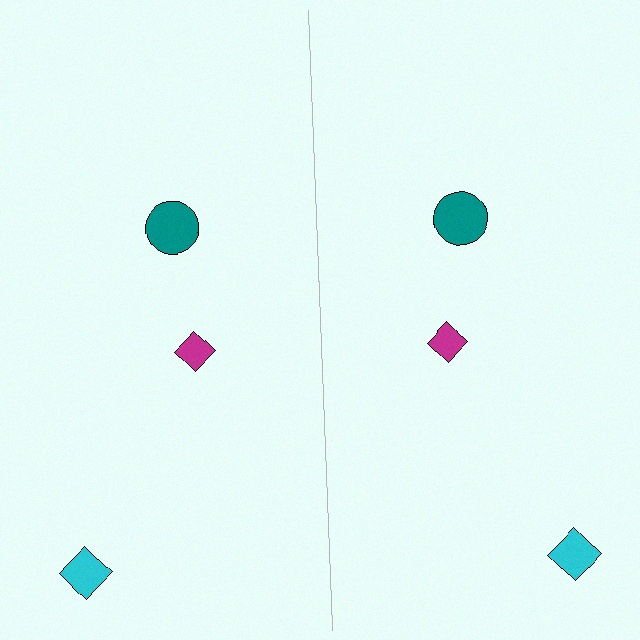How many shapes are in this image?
There are 6 shapes in this image.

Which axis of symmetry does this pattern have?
The pattern has a vertical axis of symmetry running through the center of the image.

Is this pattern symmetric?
Yes, this pattern has bilateral (reflection) symmetry.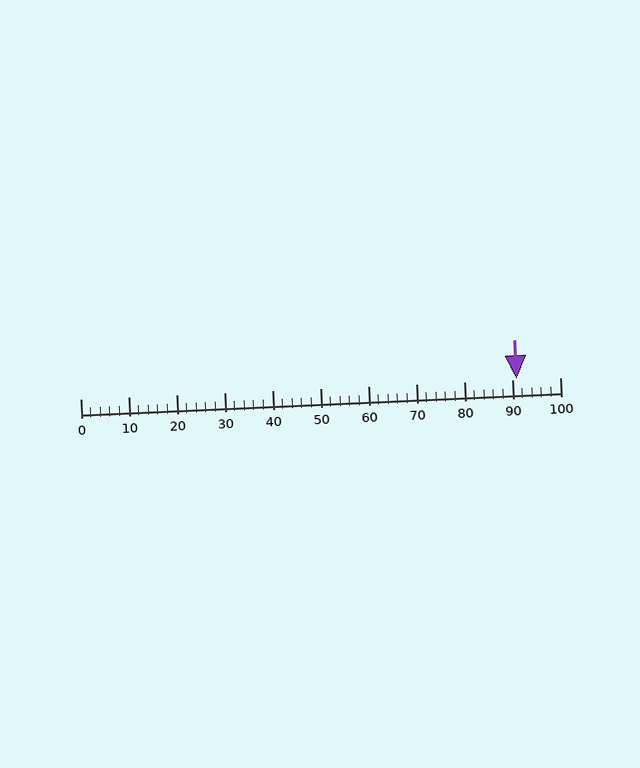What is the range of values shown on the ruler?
The ruler shows values from 0 to 100.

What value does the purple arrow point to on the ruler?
The purple arrow points to approximately 91.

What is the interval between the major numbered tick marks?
The major tick marks are spaced 10 units apart.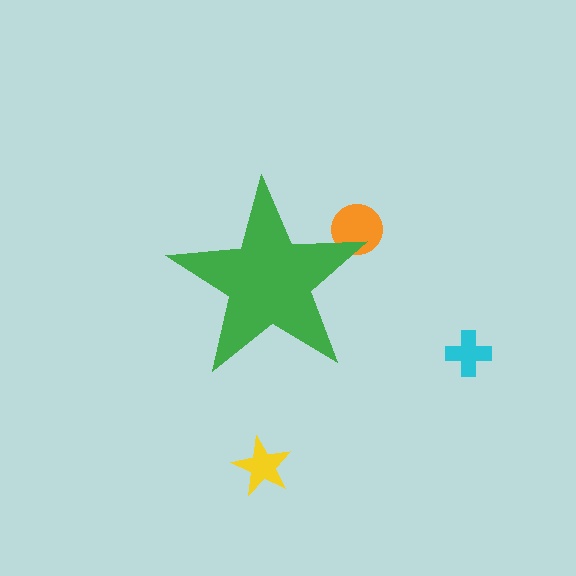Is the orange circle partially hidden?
Yes, the orange circle is partially hidden behind the green star.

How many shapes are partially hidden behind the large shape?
1 shape is partially hidden.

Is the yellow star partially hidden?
No, the yellow star is fully visible.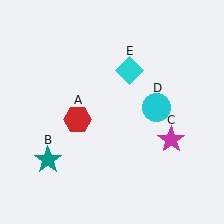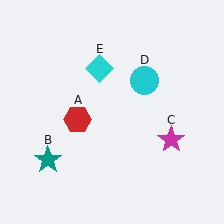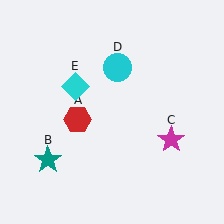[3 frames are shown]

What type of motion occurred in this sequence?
The cyan circle (object D), cyan diamond (object E) rotated counterclockwise around the center of the scene.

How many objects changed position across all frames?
2 objects changed position: cyan circle (object D), cyan diamond (object E).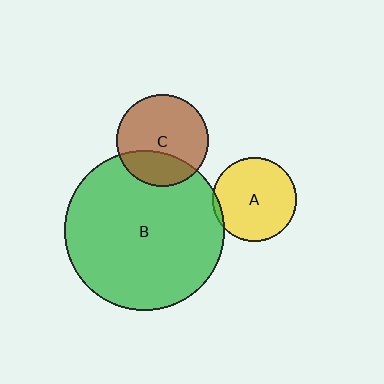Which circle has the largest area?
Circle B (green).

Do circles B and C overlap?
Yes.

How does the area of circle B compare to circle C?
Approximately 3.0 times.